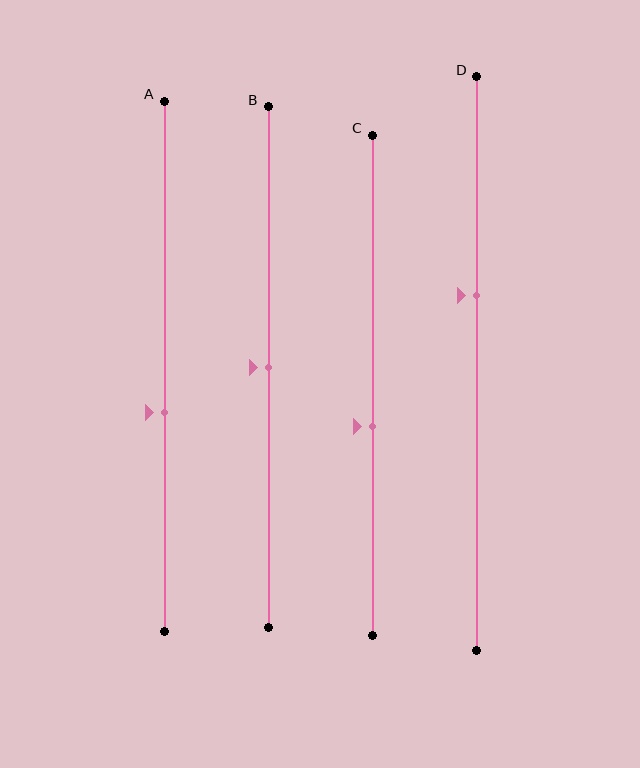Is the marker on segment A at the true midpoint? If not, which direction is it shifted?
No, the marker on segment A is shifted downward by about 9% of the segment length.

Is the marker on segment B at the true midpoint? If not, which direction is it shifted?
Yes, the marker on segment B is at the true midpoint.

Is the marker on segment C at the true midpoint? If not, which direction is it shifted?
No, the marker on segment C is shifted downward by about 8% of the segment length.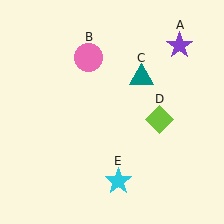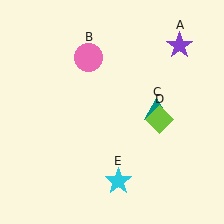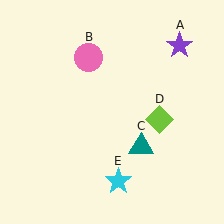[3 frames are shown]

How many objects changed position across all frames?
1 object changed position: teal triangle (object C).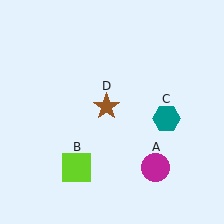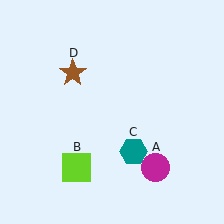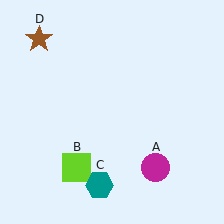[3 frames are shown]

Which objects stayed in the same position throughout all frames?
Magenta circle (object A) and lime square (object B) remained stationary.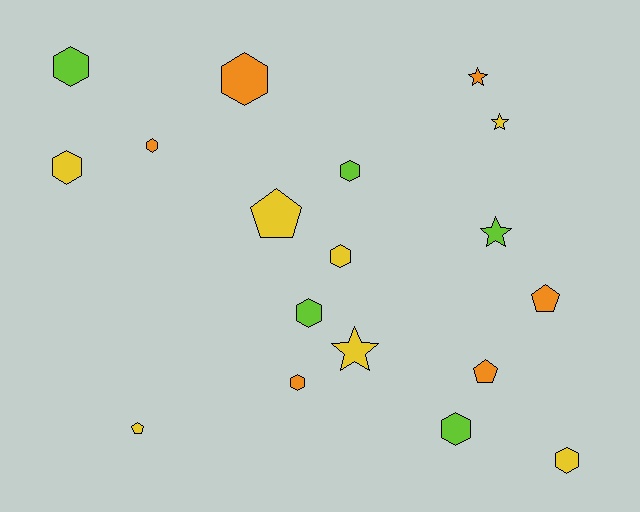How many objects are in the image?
There are 18 objects.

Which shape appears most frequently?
Hexagon, with 10 objects.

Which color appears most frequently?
Yellow, with 7 objects.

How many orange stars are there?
There is 1 orange star.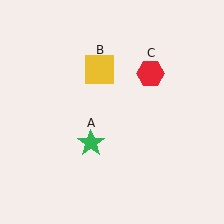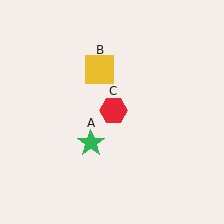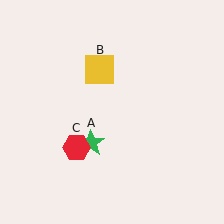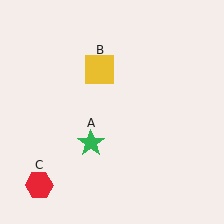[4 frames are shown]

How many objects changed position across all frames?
1 object changed position: red hexagon (object C).